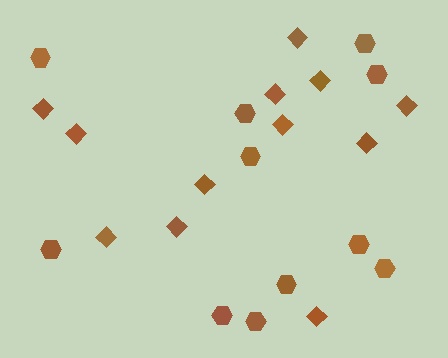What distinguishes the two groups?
There are 2 groups: one group of diamonds (12) and one group of hexagons (11).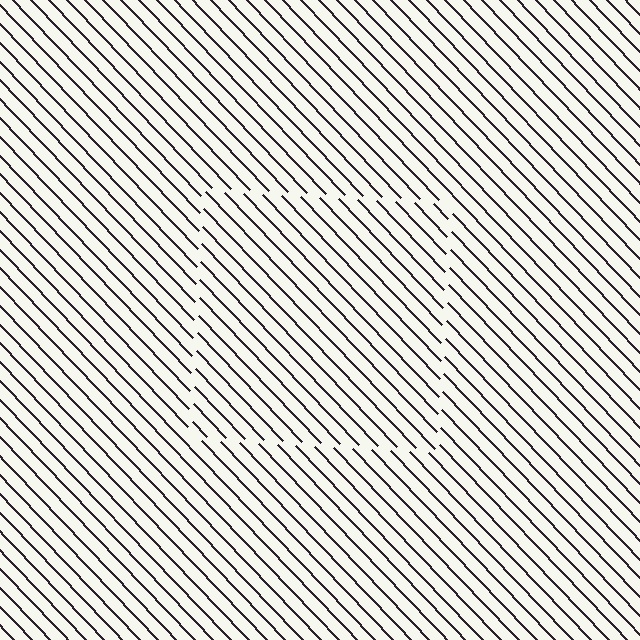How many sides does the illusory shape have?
4 sides — the line-ends trace a square.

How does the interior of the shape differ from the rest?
The interior of the shape contains the same grating, shifted by half a period — the contour is defined by the phase discontinuity where line-ends from the inner and outer gratings abut.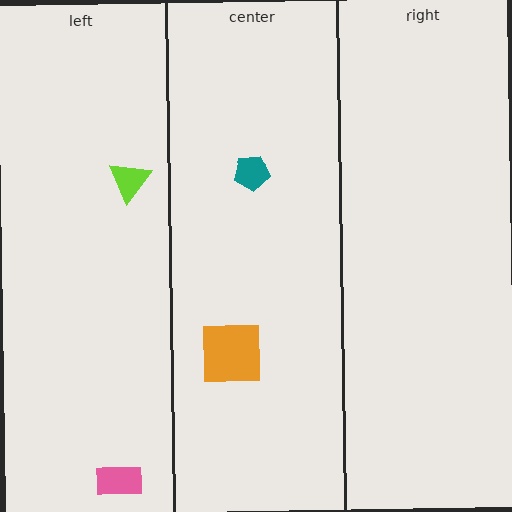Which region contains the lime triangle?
The left region.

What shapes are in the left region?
The pink rectangle, the lime triangle.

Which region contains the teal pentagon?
The center region.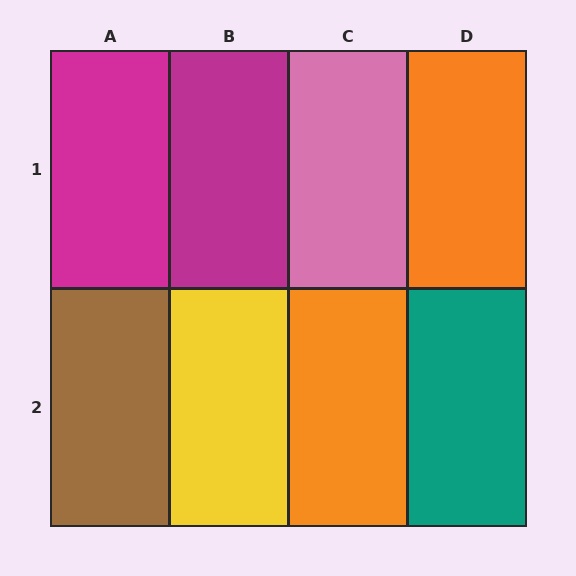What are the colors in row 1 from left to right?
Magenta, magenta, pink, orange.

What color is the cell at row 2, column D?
Teal.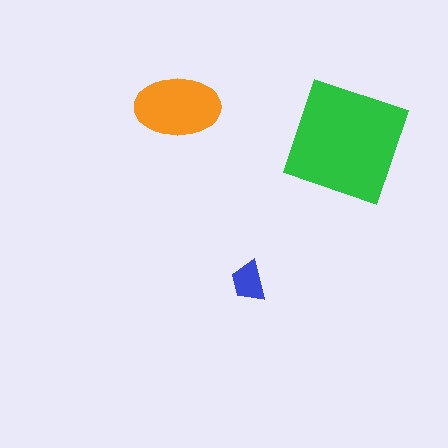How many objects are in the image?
There are 3 objects in the image.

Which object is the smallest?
The blue trapezoid.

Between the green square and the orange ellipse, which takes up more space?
The green square.